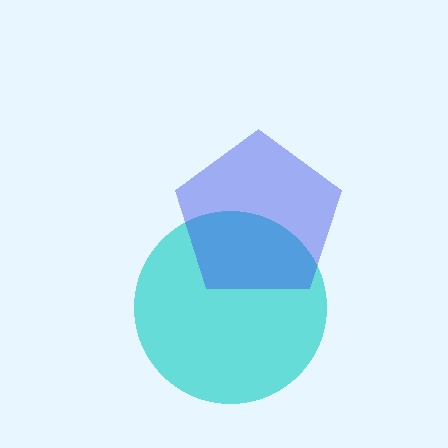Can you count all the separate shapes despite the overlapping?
Yes, there are 2 separate shapes.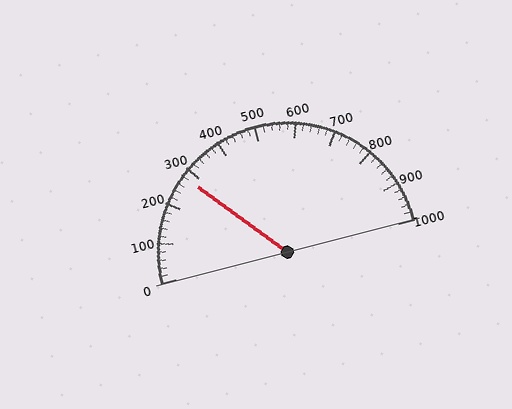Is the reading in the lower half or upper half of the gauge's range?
The reading is in the lower half of the range (0 to 1000).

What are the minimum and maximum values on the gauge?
The gauge ranges from 0 to 1000.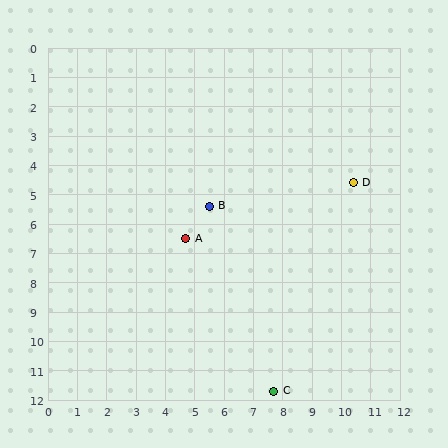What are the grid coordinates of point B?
Point B is at approximately (5.5, 5.4).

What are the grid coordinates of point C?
Point C is at approximately (7.7, 11.7).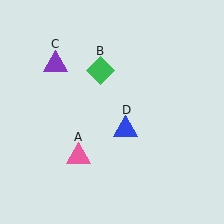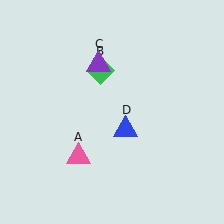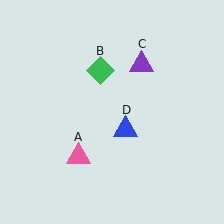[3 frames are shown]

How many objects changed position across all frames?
1 object changed position: purple triangle (object C).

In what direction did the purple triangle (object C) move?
The purple triangle (object C) moved right.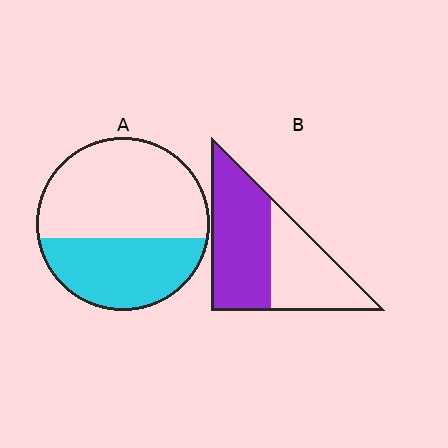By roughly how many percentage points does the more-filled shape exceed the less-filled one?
By roughly 15 percentage points (B over A).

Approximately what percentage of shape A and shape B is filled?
A is approximately 40% and B is approximately 55%.